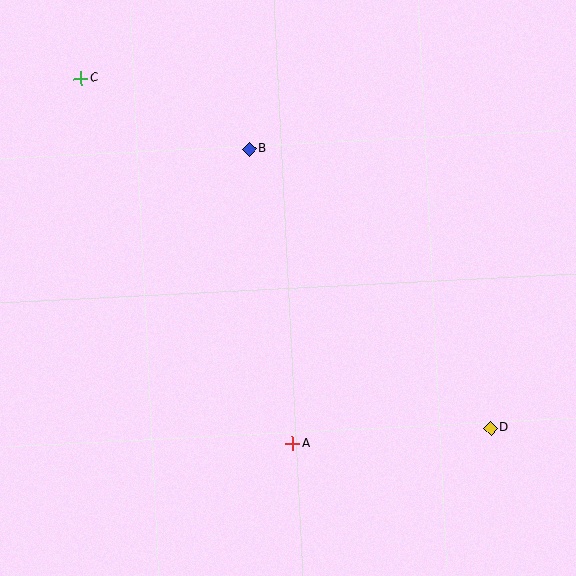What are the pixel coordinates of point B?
Point B is at (249, 149).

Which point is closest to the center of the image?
Point B at (249, 149) is closest to the center.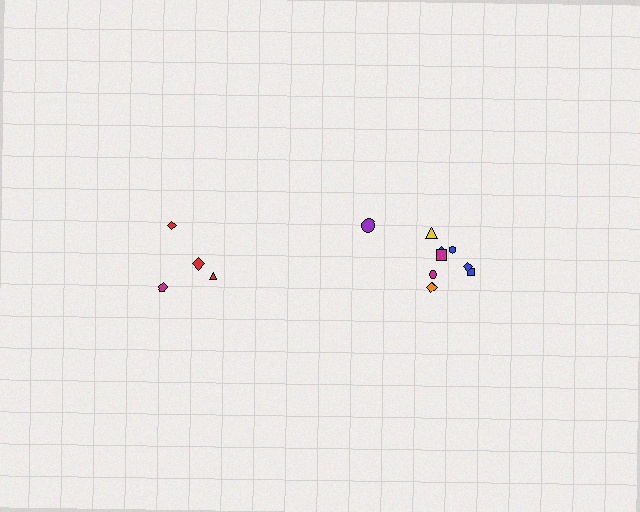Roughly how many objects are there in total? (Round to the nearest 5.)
Roughly 15 objects in total.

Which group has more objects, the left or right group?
The right group.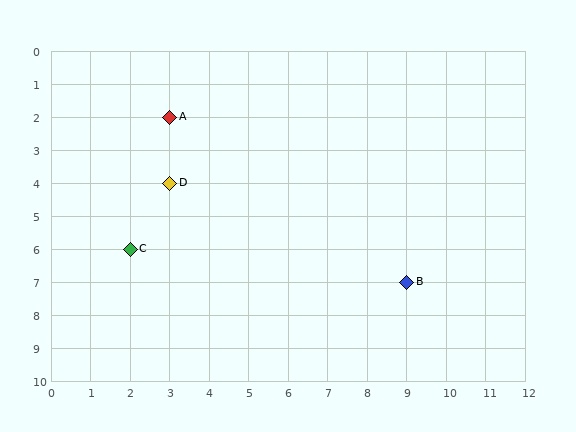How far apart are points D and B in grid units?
Points D and B are 6 columns and 3 rows apart (about 6.7 grid units diagonally).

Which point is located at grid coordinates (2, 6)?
Point C is at (2, 6).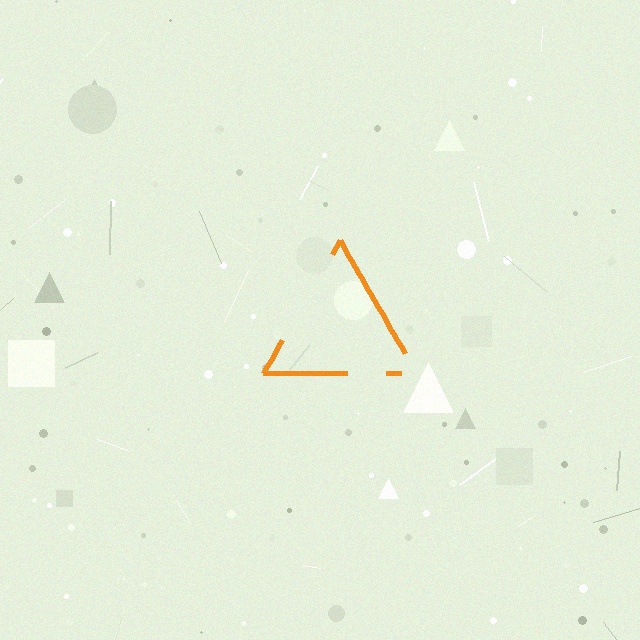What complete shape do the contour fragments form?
The contour fragments form a triangle.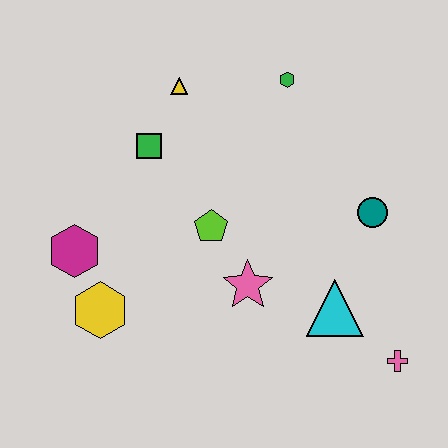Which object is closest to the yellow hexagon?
The magenta hexagon is closest to the yellow hexagon.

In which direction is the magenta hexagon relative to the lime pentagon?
The magenta hexagon is to the left of the lime pentagon.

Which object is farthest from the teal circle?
The magenta hexagon is farthest from the teal circle.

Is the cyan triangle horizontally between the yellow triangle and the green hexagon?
No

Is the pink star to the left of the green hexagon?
Yes